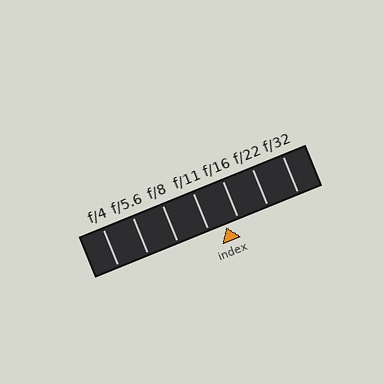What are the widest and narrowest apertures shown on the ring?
The widest aperture shown is f/4 and the narrowest is f/32.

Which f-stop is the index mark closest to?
The index mark is closest to f/16.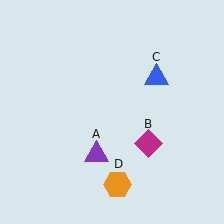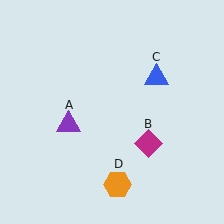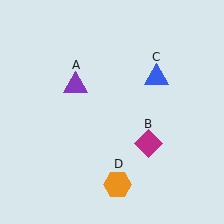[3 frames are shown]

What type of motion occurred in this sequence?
The purple triangle (object A) rotated clockwise around the center of the scene.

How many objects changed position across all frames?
1 object changed position: purple triangle (object A).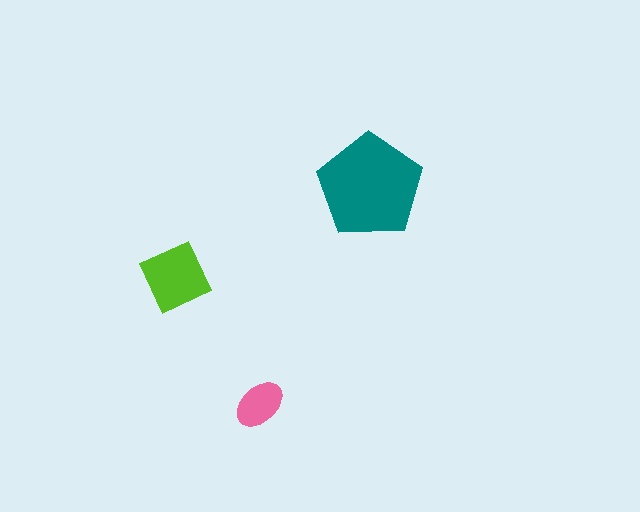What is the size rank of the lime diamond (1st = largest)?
2nd.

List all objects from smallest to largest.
The pink ellipse, the lime diamond, the teal pentagon.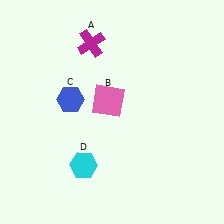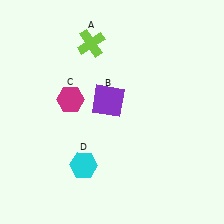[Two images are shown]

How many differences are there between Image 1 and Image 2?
There are 3 differences between the two images.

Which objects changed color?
A changed from magenta to lime. B changed from pink to purple. C changed from blue to magenta.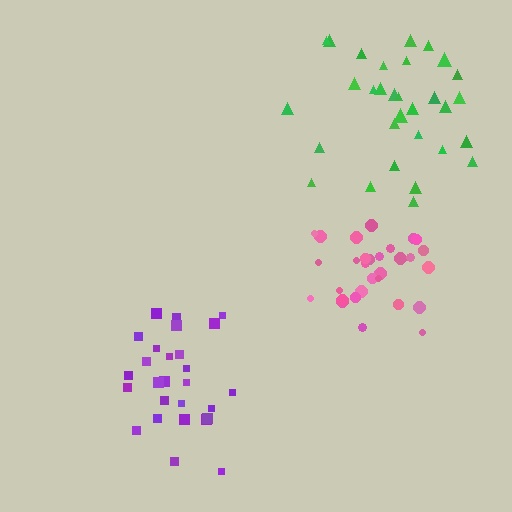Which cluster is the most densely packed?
Pink.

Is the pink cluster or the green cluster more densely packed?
Pink.